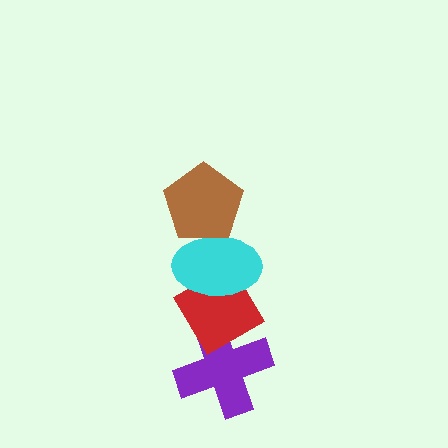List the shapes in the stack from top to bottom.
From top to bottom: the brown pentagon, the cyan ellipse, the red diamond, the purple cross.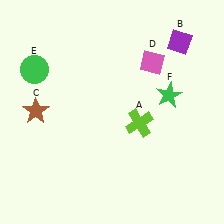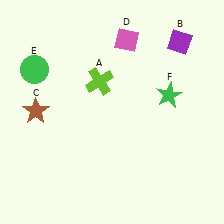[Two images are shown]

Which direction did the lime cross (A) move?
The lime cross (A) moved up.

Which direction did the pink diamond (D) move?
The pink diamond (D) moved left.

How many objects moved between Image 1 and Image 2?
2 objects moved between the two images.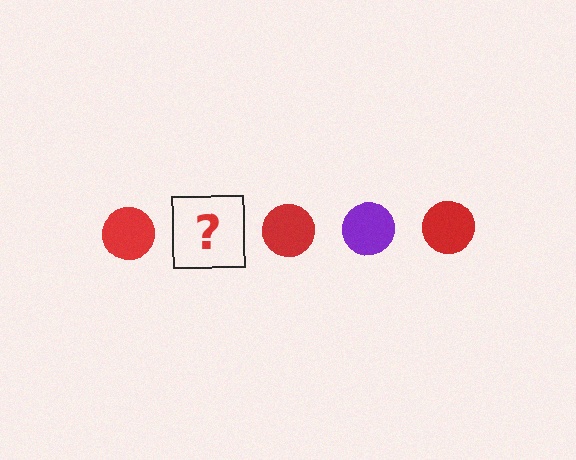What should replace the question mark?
The question mark should be replaced with a purple circle.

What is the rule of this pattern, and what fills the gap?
The rule is that the pattern cycles through red, purple circles. The gap should be filled with a purple circle.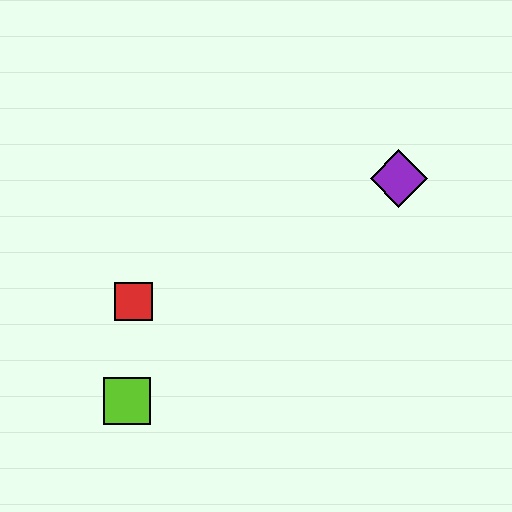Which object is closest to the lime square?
The red square is closest to the lime square.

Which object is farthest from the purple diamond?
The lime square is farthest from the purple diamond.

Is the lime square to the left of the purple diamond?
Yes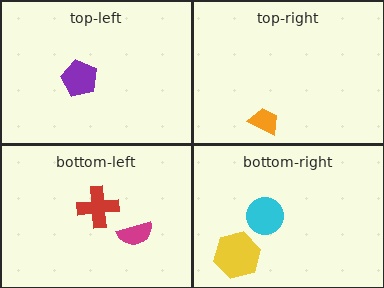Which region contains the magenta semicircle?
The bottom-left region.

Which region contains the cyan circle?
The bottom-right region.